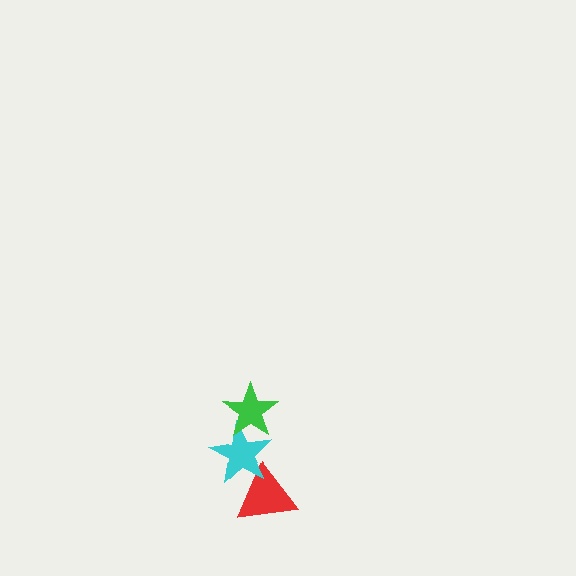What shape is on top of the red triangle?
The cyan star is on top of the red triangle.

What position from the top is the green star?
The green star is 1st from the top.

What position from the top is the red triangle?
The red triangle is 3rd from the top.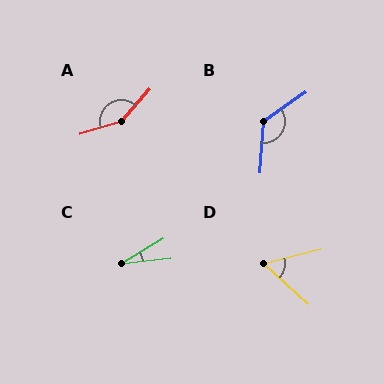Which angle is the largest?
A, at approximately 149 degrees.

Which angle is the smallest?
C, at approximately 24 degrees.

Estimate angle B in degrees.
Approximately 129 degrees.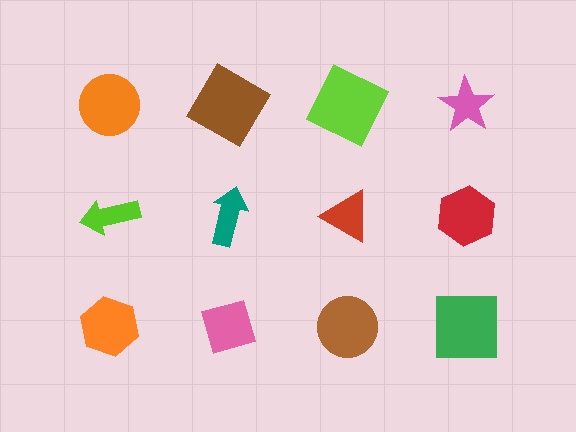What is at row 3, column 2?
A pink diamond.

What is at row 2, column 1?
A lime arrow.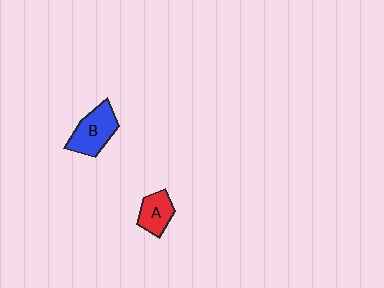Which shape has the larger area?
Shape B (blue).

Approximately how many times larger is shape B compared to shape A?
Approximately 1.5 times.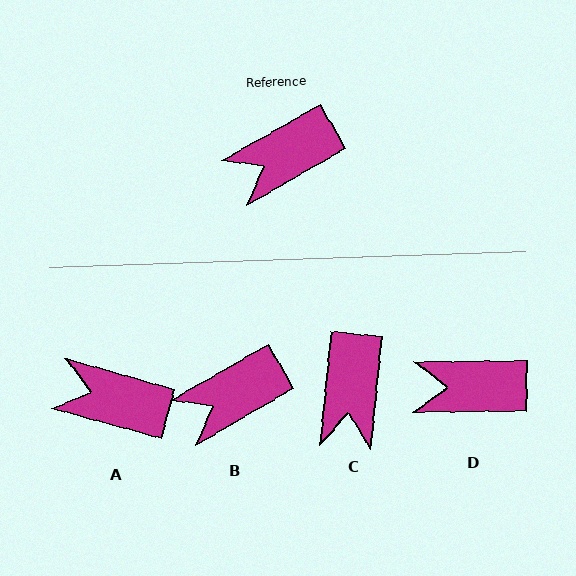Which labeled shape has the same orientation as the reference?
B.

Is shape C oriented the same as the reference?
No, it is off by about 55 degrees.